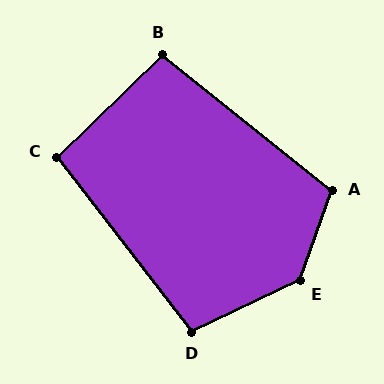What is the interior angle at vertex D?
Approximately 103 degrees (obtuse).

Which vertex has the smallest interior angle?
C, at approximately 96 degrees.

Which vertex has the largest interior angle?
E, at approximately 135 degrees.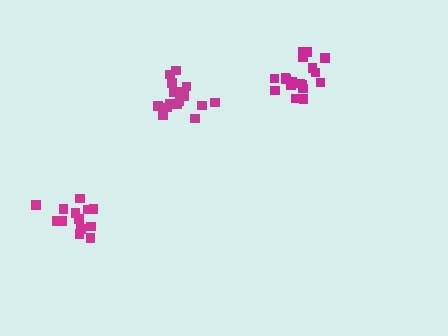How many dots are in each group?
Group 1: 19 dots, Group 2: 13 dots, Group 3: 17 dots (49 total).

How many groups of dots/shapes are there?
There are 3 groups.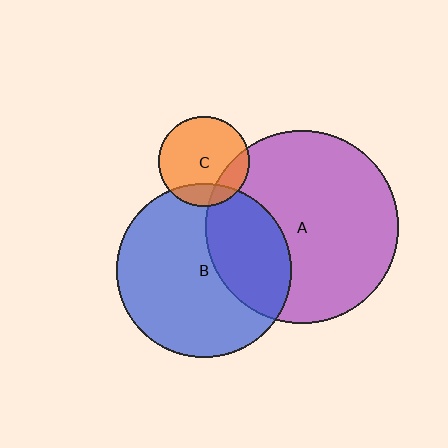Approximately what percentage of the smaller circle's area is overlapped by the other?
Approximately 20%.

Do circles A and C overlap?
Yes.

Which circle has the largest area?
Circle A (purple).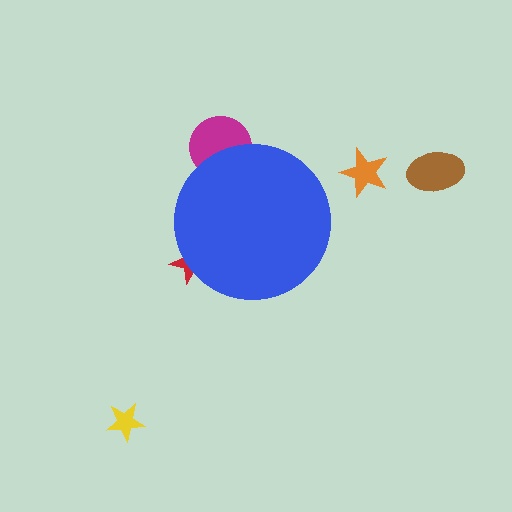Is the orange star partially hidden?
No, the orange star is fully visible.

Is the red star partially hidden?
Yes, the red star is partially hidden behind the blue circle.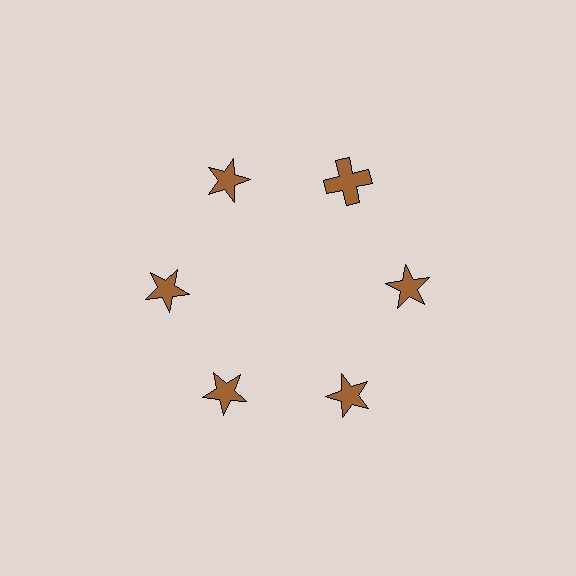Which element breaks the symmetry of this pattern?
The brown cross at roughly the 1 o'clock position breaks the symmetry. All other shapes are brown stars.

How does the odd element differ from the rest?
It has a different shape: cross instead of star.